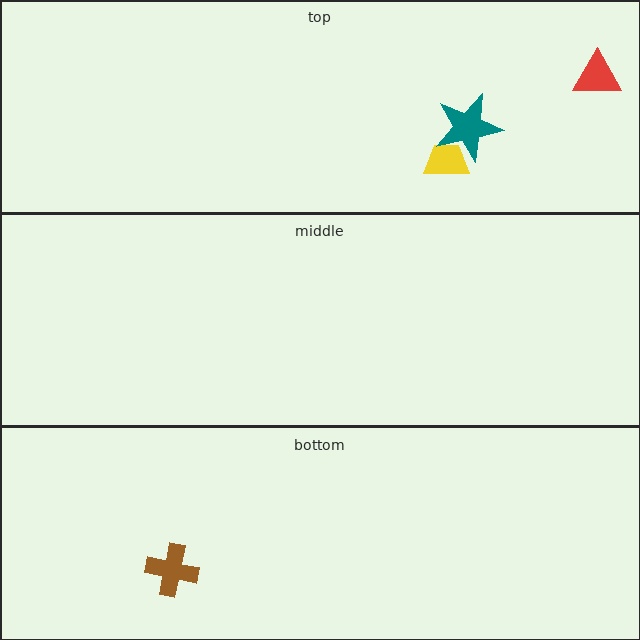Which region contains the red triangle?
The top region.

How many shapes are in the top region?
3.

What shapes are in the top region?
The yellow trapezoid, the teal star, the red triangle.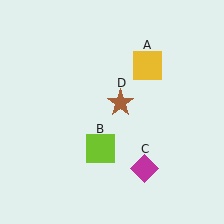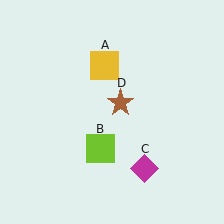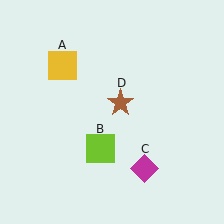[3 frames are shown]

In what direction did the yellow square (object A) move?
The yellow square (object A) moved left.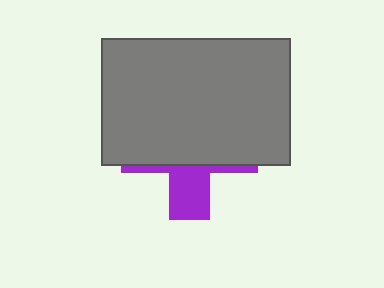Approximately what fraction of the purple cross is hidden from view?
Roughly 69% of the purple cross is hidden behind the gray rectangle.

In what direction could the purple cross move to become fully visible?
The purple cross could move down. That would shift it out from behind the gray rectangle entirely.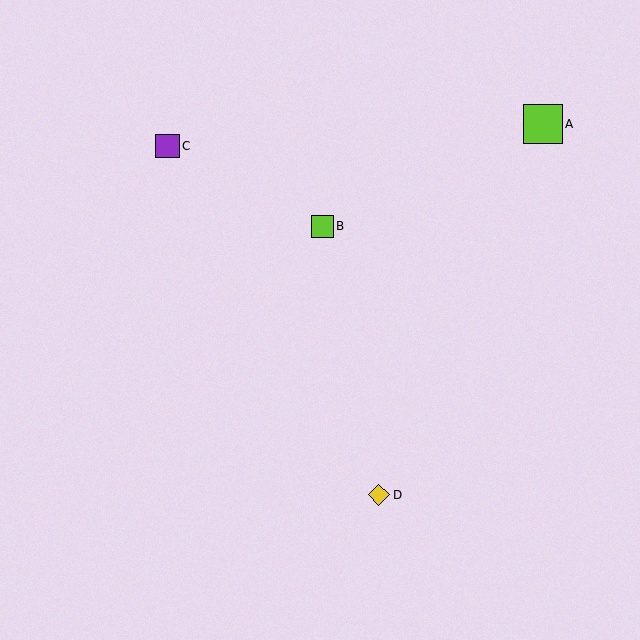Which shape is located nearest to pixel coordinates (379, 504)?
The yellow diamond (labeled D) at (379, 495) is nearest to that location.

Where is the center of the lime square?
The center of the lime square is at (322, 226).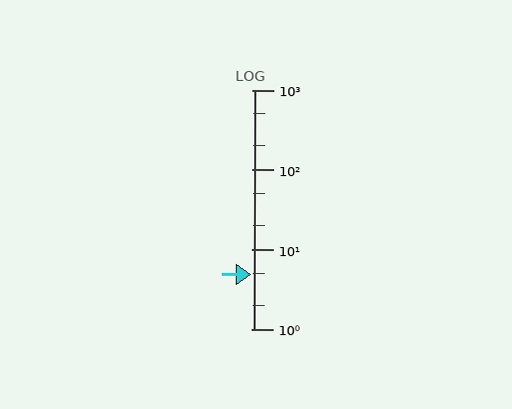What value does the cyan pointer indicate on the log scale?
The pointer indicates approximately 4.8.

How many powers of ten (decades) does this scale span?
The scale spans 3 decades, from 1 to 1000.